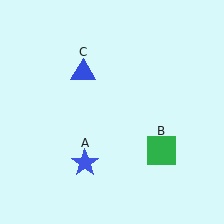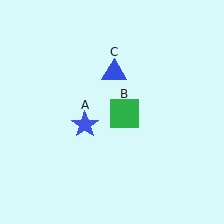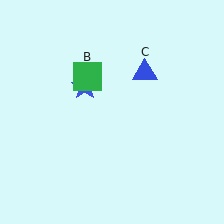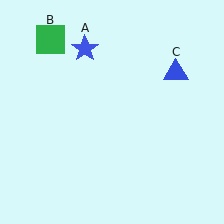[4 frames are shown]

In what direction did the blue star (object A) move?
The blue star (object A) moved up.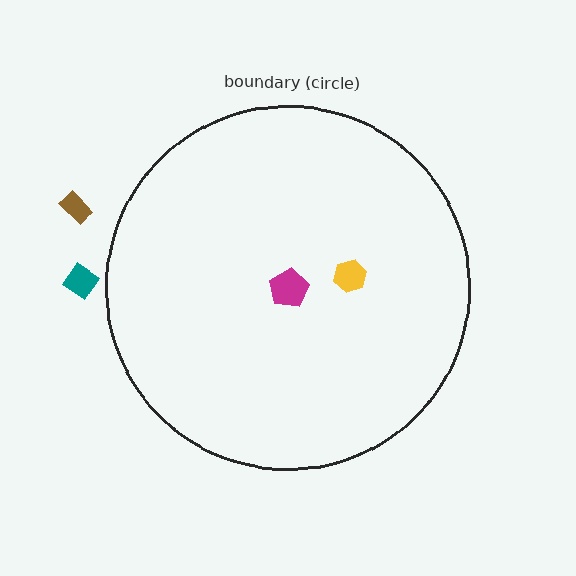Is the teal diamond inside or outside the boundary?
Outside.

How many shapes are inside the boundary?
2 inside, 2 outside.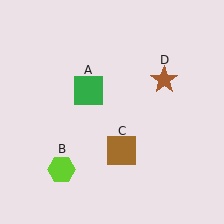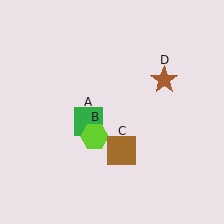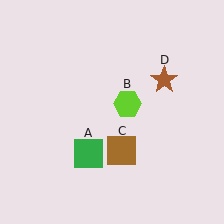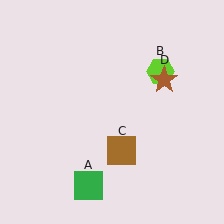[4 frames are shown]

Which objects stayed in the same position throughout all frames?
Brown square (object C) and brown star (object D) remained stationary.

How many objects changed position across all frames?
2 objects changed position: green square (object A), lime hexagon (object B).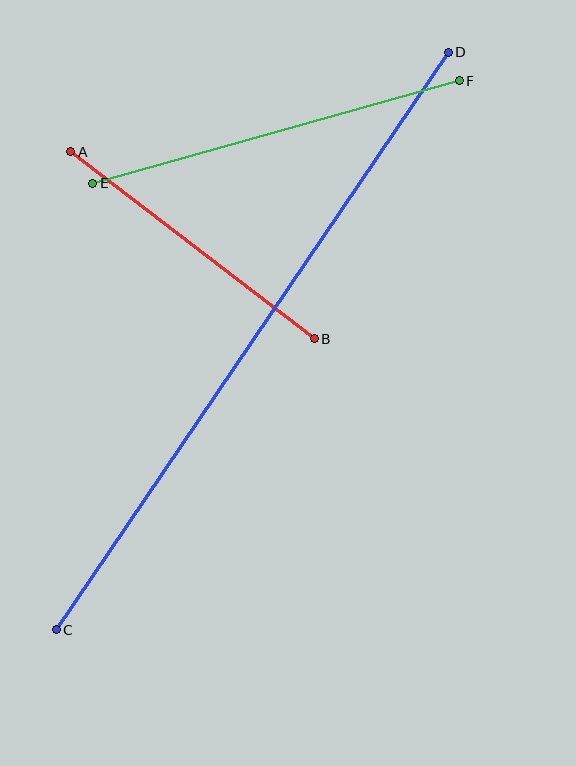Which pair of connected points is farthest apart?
Points C and D are farthest apart.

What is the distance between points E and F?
The distance is approximately 380 pixels.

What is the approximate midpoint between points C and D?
The midpoint is at approximately (252, 341) pixels.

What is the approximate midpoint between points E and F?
The midpoint is at approximately (276, 132) pixels.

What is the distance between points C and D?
The distance is approximately 698 pixels.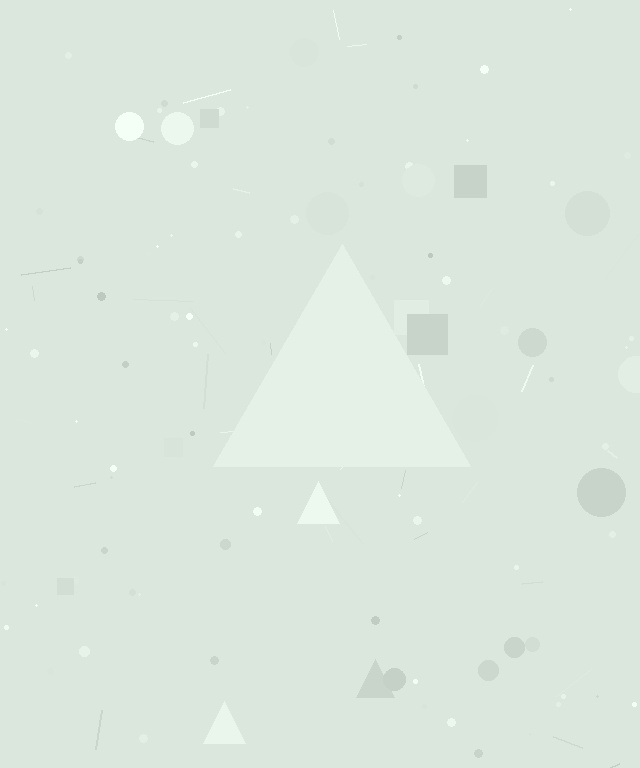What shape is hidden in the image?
A triangle is hidden in the image.